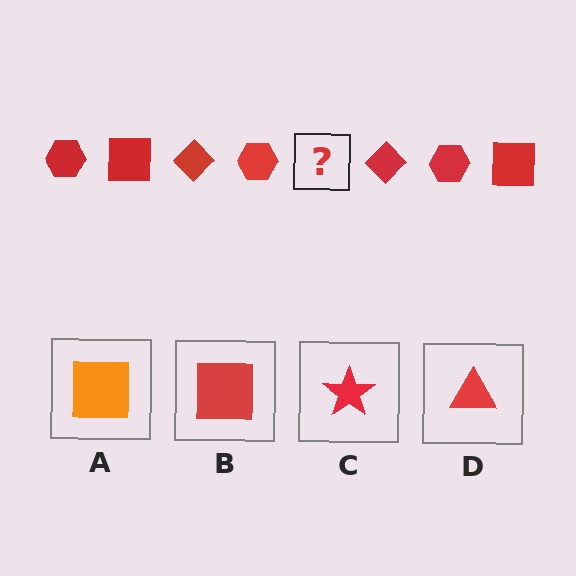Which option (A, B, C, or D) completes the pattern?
B.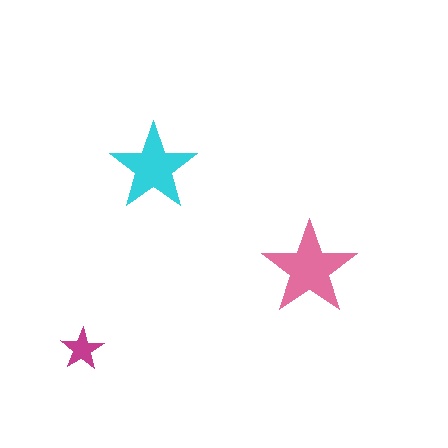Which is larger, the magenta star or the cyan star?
The cyan one.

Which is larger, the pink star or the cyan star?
The pink one.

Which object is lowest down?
The magenta star is bottommost.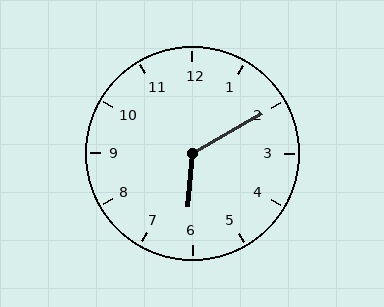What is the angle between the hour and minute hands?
Approximately 125 degrees.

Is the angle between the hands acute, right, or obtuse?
It is obtuse.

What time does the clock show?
6:10.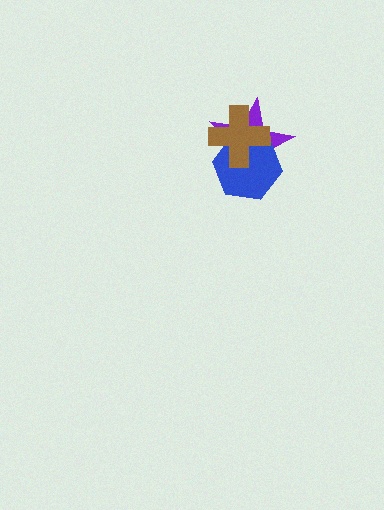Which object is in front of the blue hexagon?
The brown cross is in front of the blue hexagon.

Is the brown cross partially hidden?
No, no other shape covers it.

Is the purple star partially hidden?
Yes, it is partially covered by another shape.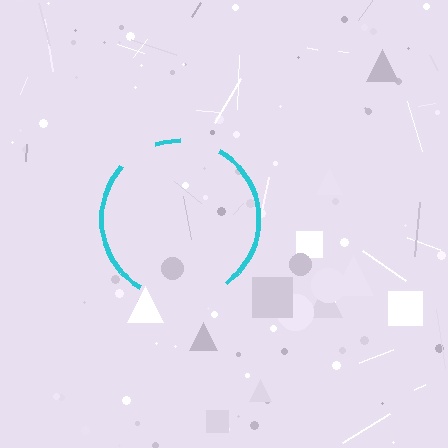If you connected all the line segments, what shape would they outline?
They would outline a circle.